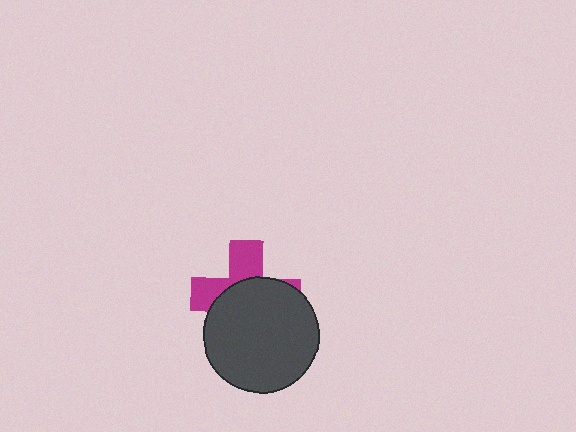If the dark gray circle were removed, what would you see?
You would see the complete magenta cross.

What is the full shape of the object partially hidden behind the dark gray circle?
The partially hidden object is a magenta cross.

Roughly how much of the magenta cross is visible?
A small part of it is visible (roughly 38%).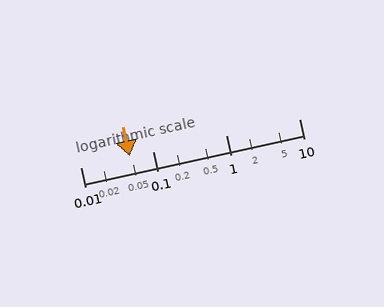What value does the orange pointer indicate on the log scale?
The pointer indicates approximately 0.047.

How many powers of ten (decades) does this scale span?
The scale spans 3 decades, from 0.01 to 10.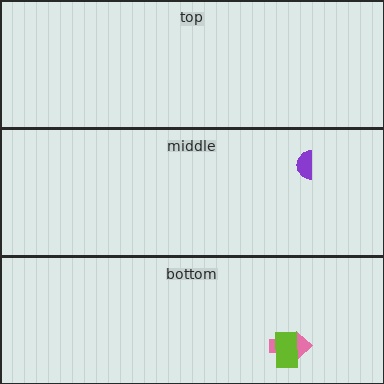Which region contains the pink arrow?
The bottom region.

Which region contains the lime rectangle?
The bottom region.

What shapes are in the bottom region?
The pink arrow, the lime rectangle.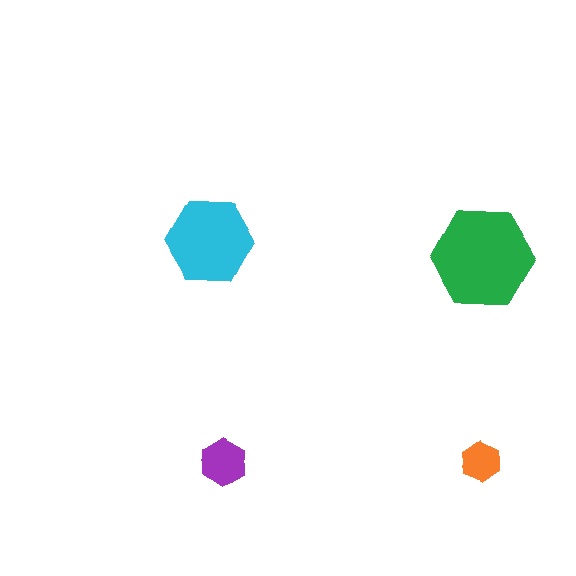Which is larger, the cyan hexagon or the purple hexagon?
The cyan one.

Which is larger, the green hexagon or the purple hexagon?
The green one.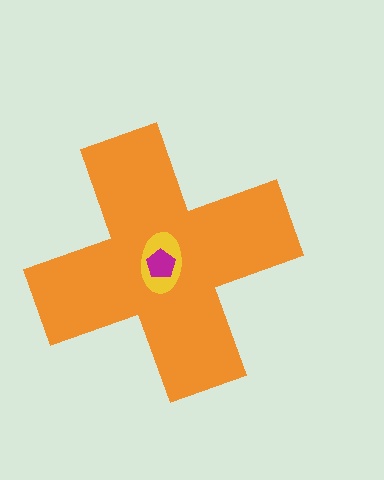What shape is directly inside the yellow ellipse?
The magenta pentagon.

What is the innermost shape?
The magenta pentagon.